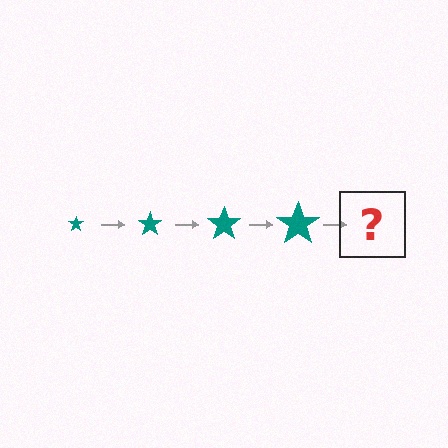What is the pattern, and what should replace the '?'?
The pattern is that the star gets progressively larger each step. The '?' should be a teal star, larger than the previous one.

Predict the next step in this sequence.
The next step is a teal star, larger than the previous one.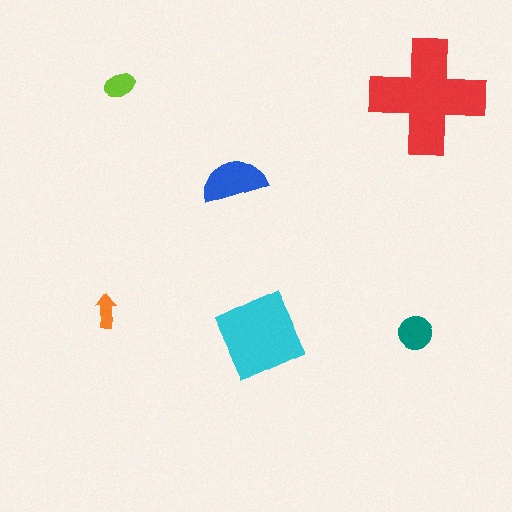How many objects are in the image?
There are 6 objects in the image.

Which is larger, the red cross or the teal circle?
The red cross.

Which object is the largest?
The red cross.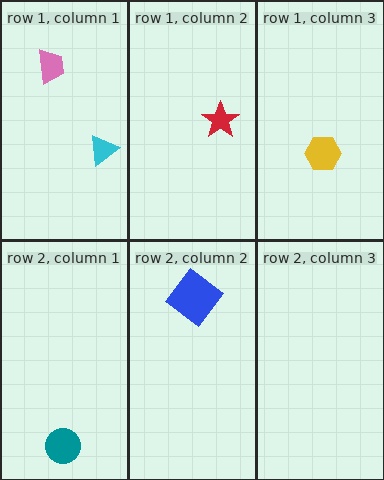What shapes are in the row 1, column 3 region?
The yellow hexagon.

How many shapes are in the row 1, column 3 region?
1.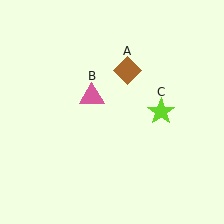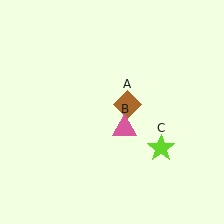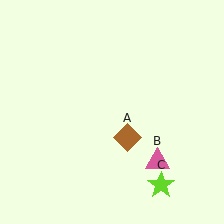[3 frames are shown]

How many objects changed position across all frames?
3 objects changed position: brown diamond (object A), pink triangle (object B), lime star (object C).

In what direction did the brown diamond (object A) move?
The brown diamond (object A) moved down.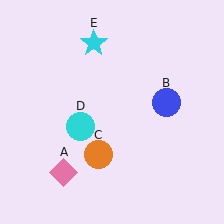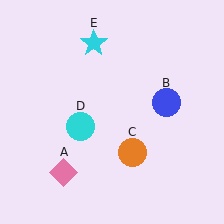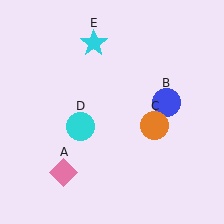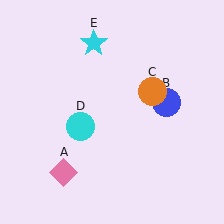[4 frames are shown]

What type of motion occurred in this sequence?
The orange circle (object C) rotated counterclockwise around the center of the scene.